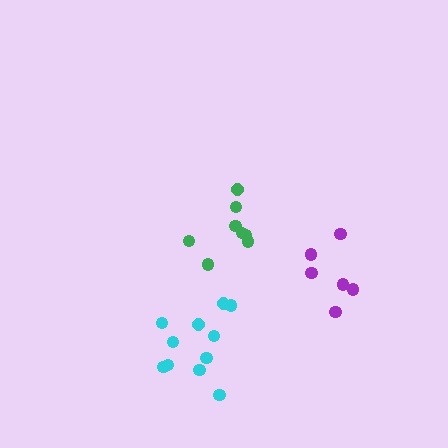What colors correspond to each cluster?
The clusters are colored: green, purple, cyan.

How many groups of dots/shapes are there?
There are 3 groups.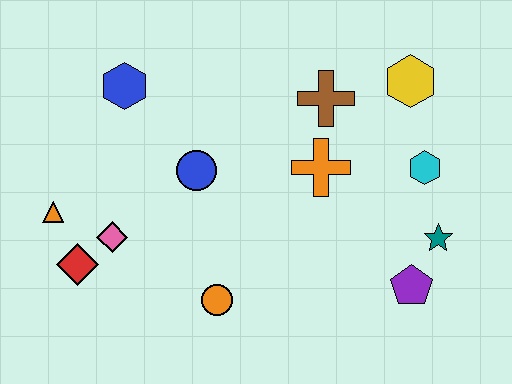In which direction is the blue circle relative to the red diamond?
The blue circle is to the right of the red diamond.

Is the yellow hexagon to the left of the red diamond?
No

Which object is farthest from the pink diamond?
The yellow hexagon is farthest from the pink diamond.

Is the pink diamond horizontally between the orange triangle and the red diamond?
No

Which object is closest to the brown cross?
The orange cross is closest to the brown cross.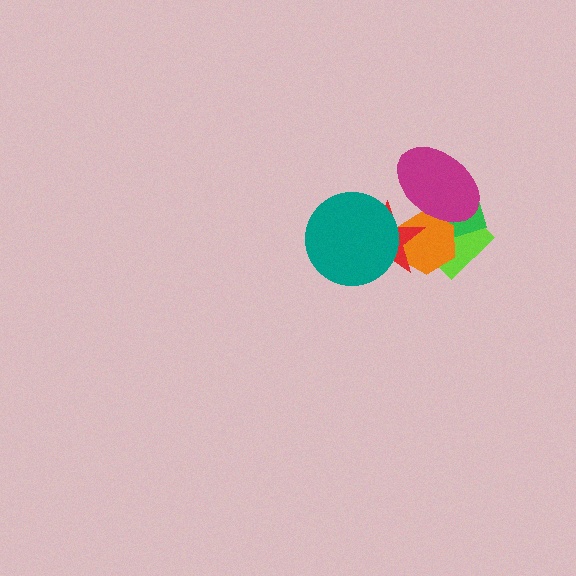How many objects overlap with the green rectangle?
3 objects overlap with the green rectangle.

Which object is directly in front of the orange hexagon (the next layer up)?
The red star is directly in front of the orange hexagon.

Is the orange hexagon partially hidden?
Yes, it is partially covered by another shape.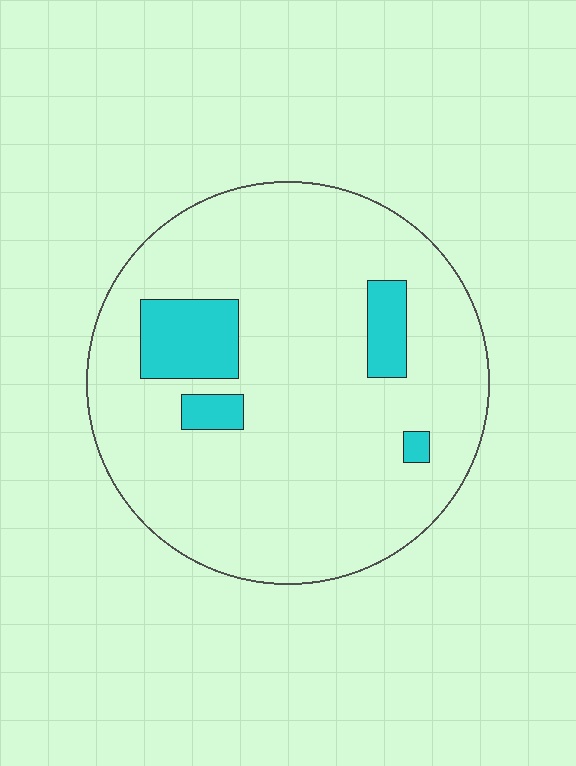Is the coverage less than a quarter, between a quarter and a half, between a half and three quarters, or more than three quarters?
Less than a quarter.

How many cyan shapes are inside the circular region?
4.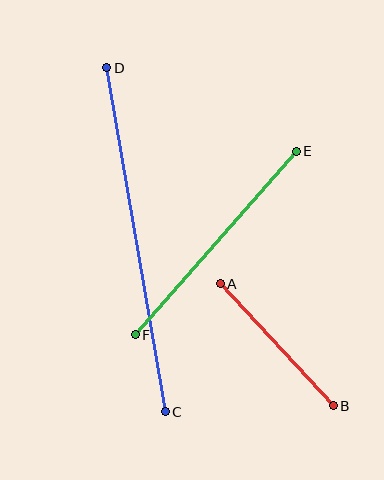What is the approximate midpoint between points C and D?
The midpoint is at approximately (136, 240) pixels.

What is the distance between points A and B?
The distance is approximately 166 pixels.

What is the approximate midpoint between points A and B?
The midpoint is at approximately (277, 345) pixels.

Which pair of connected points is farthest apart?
Points C and D are farthest apart.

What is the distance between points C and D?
The distance is approximately 349 pixels.